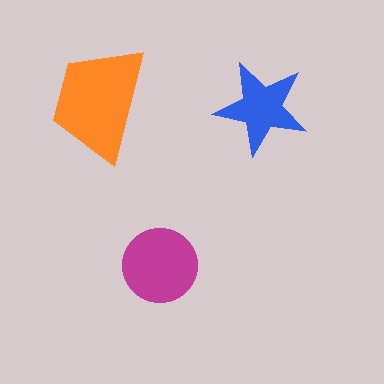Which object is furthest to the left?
The orange trapezoid is leftmost.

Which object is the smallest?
The blue star.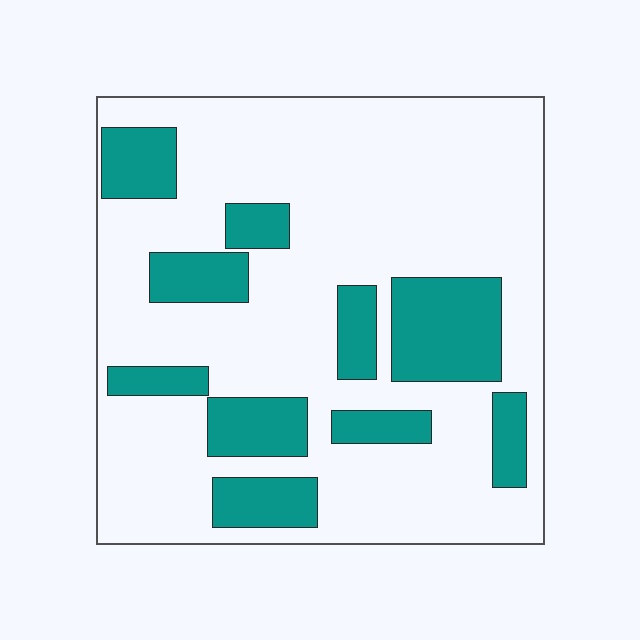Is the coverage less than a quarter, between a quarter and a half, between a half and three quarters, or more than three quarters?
Less than a quarter.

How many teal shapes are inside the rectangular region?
10.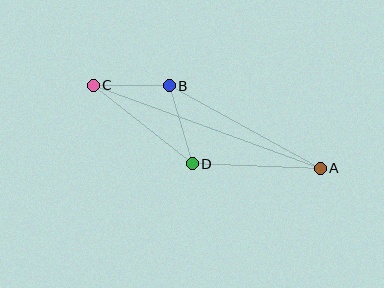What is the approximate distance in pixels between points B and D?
The distance between B and D is approximately 81 pixels.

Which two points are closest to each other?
Points B and C are closest to each other.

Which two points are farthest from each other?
Points A and C are farthest from each other.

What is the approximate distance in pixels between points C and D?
The distance between C and D is approximately 127 pixels.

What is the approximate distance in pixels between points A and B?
The distance between A and B is approximately 172 pixels.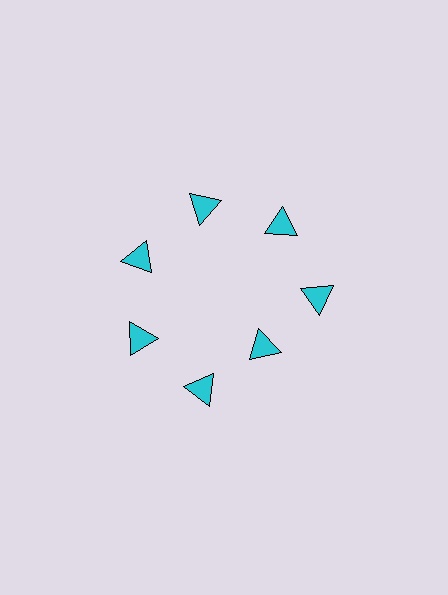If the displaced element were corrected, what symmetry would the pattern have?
It would have 7-fold rotational symmetry — the pattern would map onto itself every 51 degrees.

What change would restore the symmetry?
The symmetry would be restored by moving it outward, back onto the ring so that all 7 triangles sit at equal angles and equal distance from the center.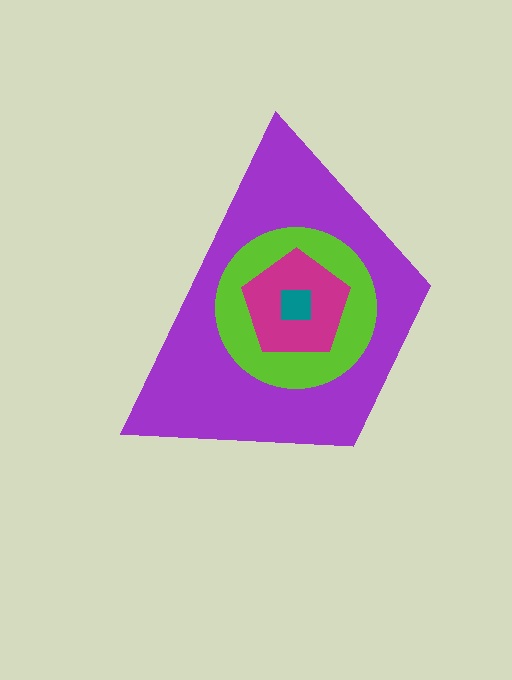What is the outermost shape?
The purple trapezoid.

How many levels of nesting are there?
4.